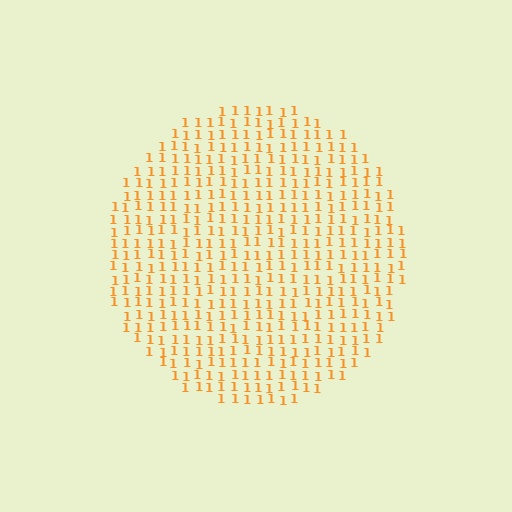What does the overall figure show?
The overall figure shows a circle.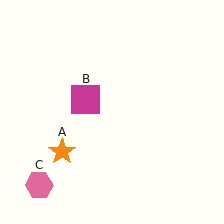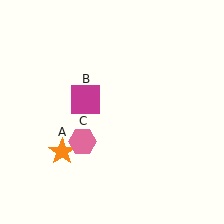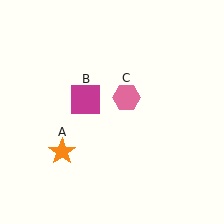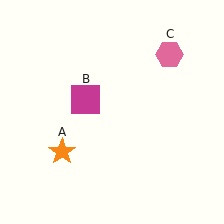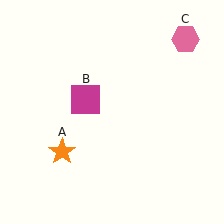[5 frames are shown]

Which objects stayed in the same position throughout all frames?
Orange star (object A) and magenta square (object B) remained stationary.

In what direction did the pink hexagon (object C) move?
The pink hexagon (object C) moved up and to the right.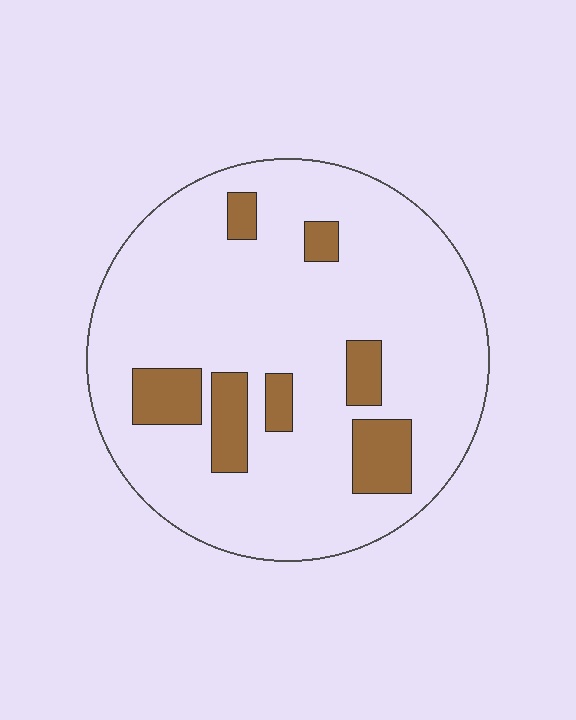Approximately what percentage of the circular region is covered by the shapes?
Approximately 15%.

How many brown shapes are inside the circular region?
7.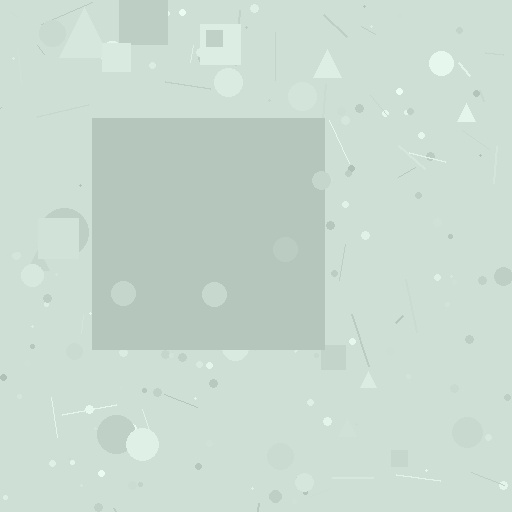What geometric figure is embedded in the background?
A square is embedded in the background.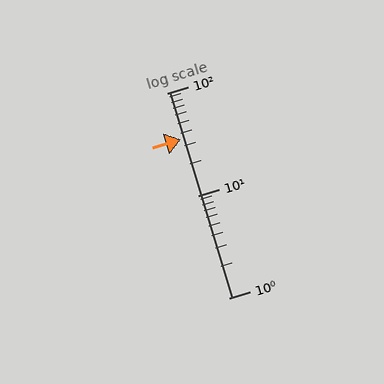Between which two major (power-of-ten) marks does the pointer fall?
The pointer is between 10 and 100.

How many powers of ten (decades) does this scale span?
The scale spans 2 decades, from 1 to 100.